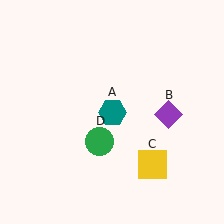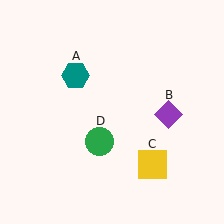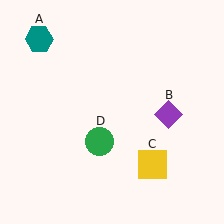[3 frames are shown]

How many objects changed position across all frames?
1 object changed position: teal hexagon (object A).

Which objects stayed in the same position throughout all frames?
Purple diamond (object B) and yellow square (object C) and green circle (object D) remained stationary.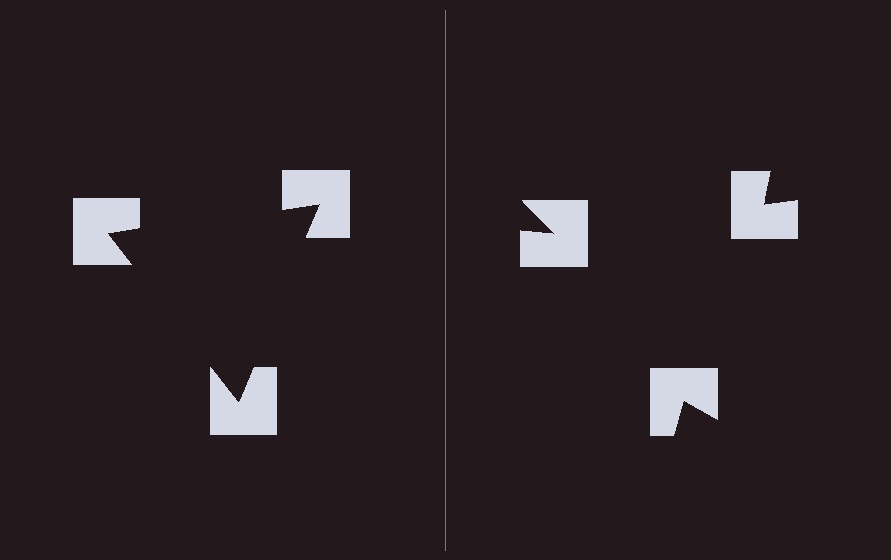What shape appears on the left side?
An illusory triangle.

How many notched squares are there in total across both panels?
6 — 3 on each side.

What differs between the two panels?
The notched squares are positioned identically on both sides; only the wedge orientations differ. On the left they align to a triangle; on the right they are misaligned.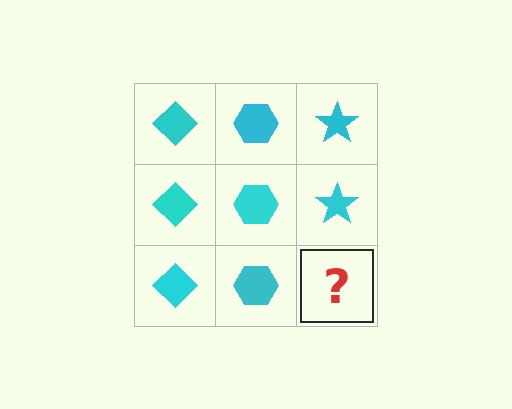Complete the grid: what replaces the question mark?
The question mark should be replaced with a cyan star.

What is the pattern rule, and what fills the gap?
The rule is that each column has a consistent shape. The gap should be filled with a cyan star.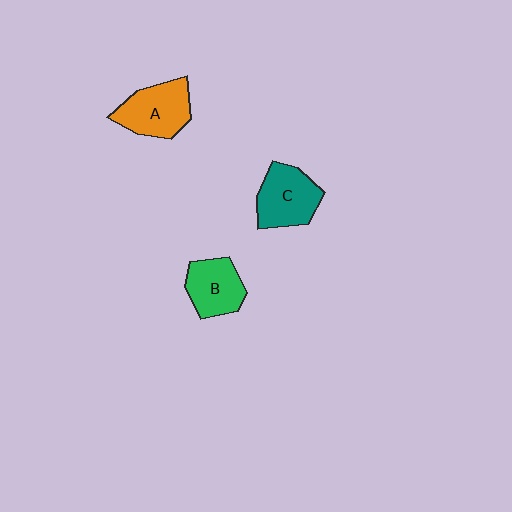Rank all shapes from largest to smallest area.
From largest to smallest: A (orange), C (teal), B (green).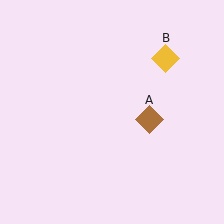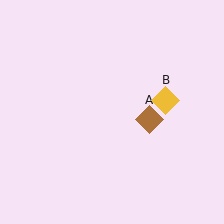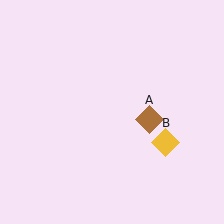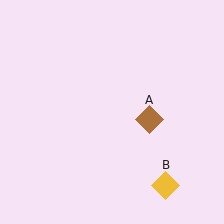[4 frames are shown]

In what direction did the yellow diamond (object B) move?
The yellow diamond (object B) moved down.